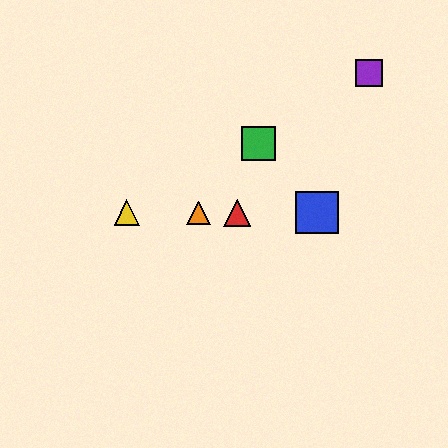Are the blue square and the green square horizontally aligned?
No, the blue square is at y≈213 and the green square is at y≈143.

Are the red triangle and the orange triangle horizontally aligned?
Yes, both are at y≈213.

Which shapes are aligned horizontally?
The red triangle, the blue square, the yellow triangle, the orange triangle are aligned horizontally.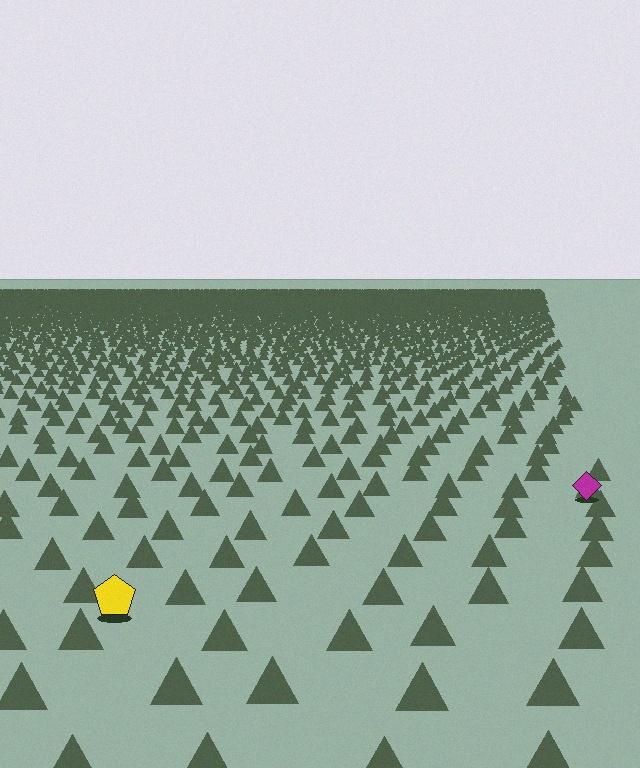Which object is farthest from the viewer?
The magenta diamond is farthest from the viewer. It appears smaller and the ground texture around it is denser.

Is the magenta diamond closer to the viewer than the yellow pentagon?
No. The yellow pentagon is closer — you can tell from the texture gradient: the ground texture is coarser near it.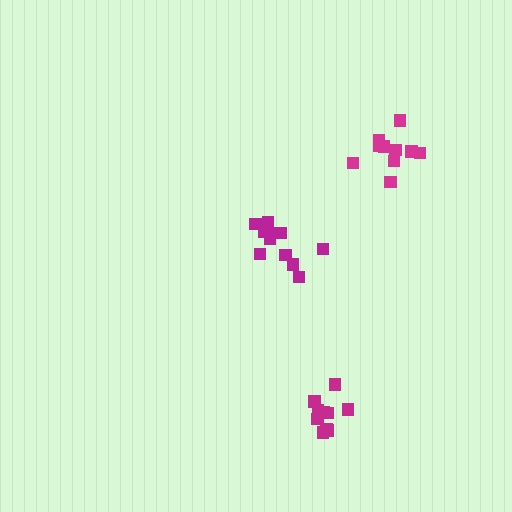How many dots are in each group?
Group 1: 10 dots, Group 2: 11 dots, Group 3: 10 dots (31 total).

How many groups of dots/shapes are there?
There are 3 groups.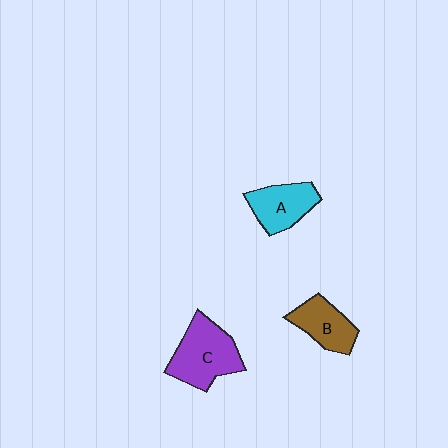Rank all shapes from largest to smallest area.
From largest to smallest: C (purple), A (cyan), B (brown).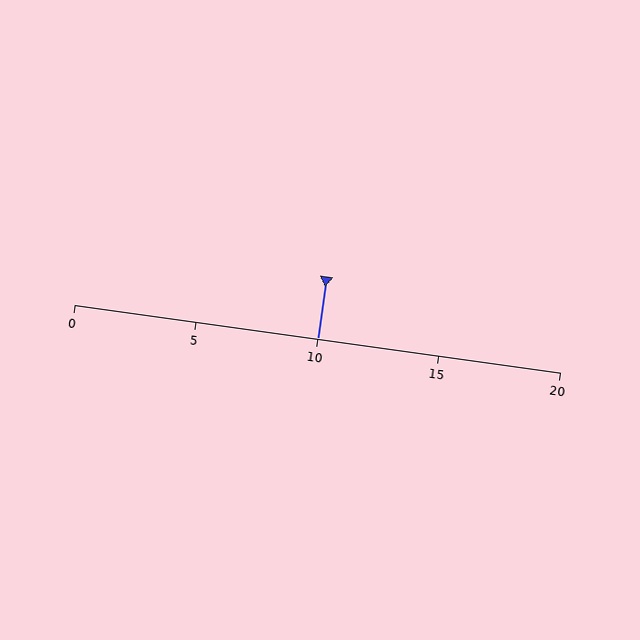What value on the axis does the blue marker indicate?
The marker indicates approximately 10.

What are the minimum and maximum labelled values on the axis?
The axis runs from 0 to 20.